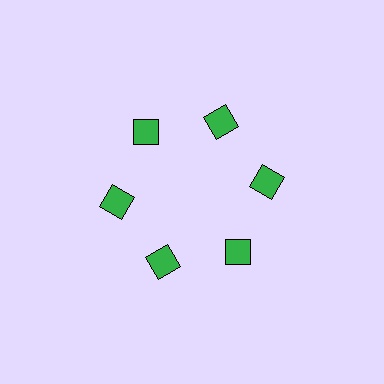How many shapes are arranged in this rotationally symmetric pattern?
There are 6 shapes, arranged in 6 groups of 1.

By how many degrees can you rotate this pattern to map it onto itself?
The pattern maps onto itself every 60 degrees of rotation.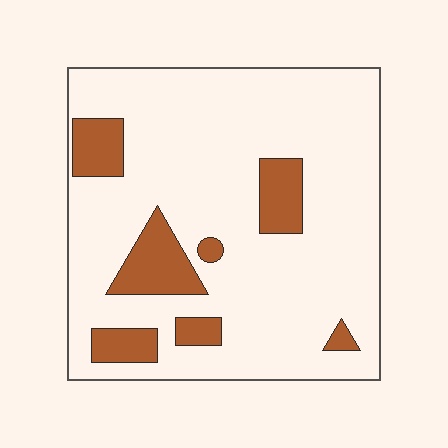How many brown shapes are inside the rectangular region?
7.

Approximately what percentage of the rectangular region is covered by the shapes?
Approximately 15%.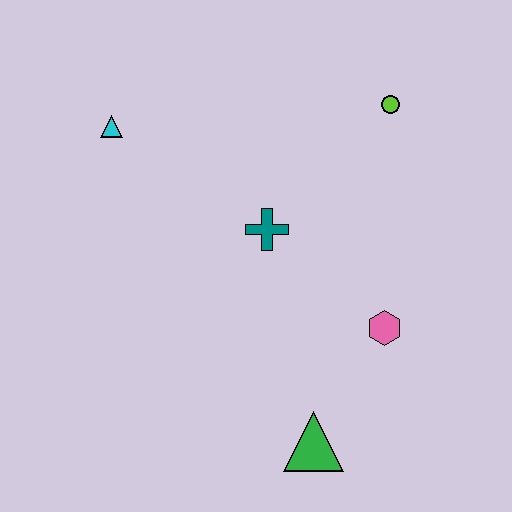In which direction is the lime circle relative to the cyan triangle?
The lime circle is to the right of the cyan triangle.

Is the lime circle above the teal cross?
Yes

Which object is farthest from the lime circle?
The green triangle is farthest from the lime circle.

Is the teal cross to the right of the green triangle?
No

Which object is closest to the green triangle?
The pink hexagon is closest to the green triangle.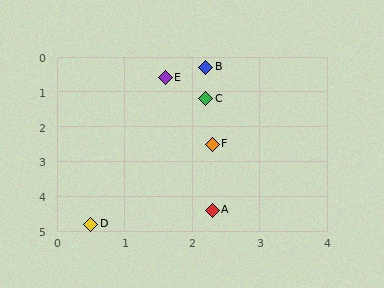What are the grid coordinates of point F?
Point F is at approximately (2.3, 2.5).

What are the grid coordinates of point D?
Point D is at approximately (0.5, 4.8).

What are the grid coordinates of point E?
Point E is at approximately (1.6, 0.6).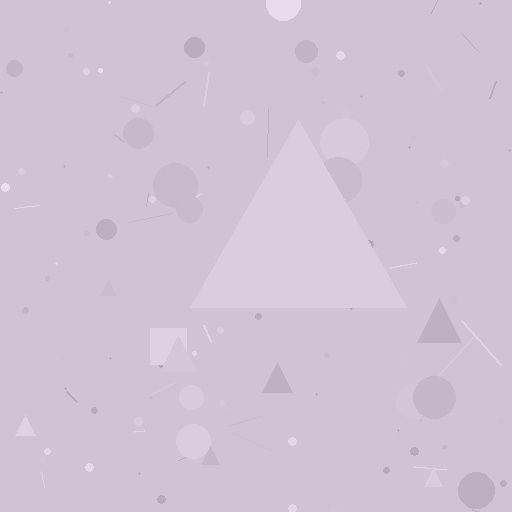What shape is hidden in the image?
A triangle is hidden in the image.